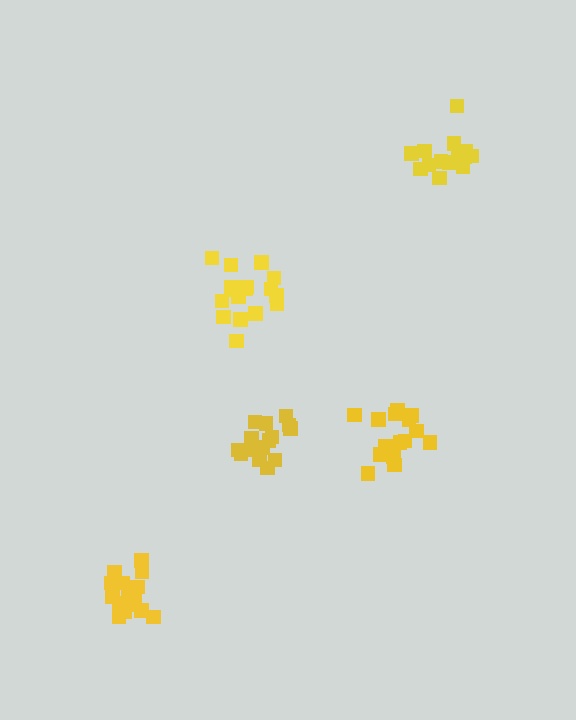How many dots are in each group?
Group 1: 14 dots, Group 2: 17 dots, Group 3: 18 dots, Group 4: 16 dots, Group 5: 16 dots (81 total).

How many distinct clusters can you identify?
There are 5 distinct clusters.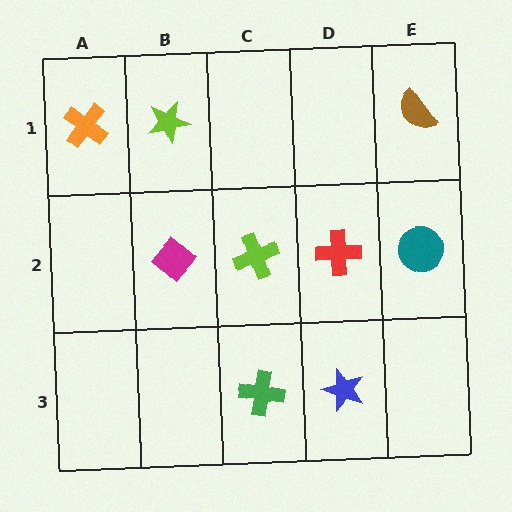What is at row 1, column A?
An orange cross.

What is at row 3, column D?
A blue star.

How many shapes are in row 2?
4 shapes.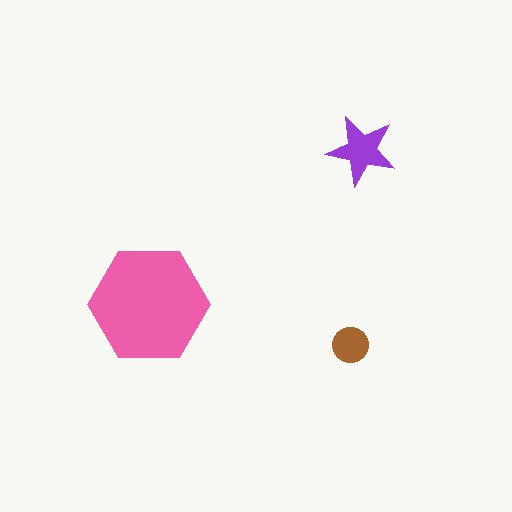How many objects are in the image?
There are 3 objects in the image.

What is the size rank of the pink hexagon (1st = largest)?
1st.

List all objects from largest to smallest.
The pink hexagon, the purple star, the brown circle.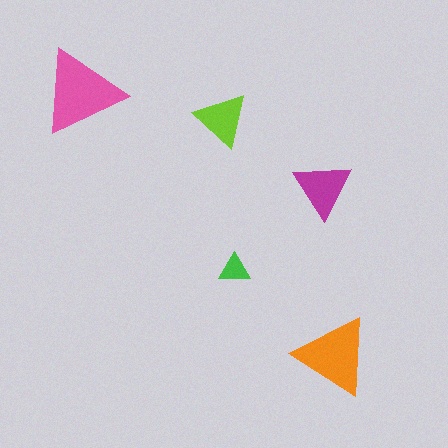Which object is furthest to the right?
The orange triangle is rightmost.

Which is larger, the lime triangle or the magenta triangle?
The magenta one.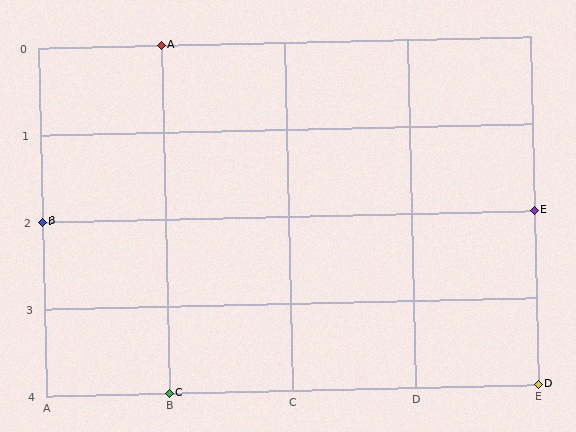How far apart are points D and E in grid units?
Points D and E are 2 rows apart.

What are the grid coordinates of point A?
Point A is at grid coordinates (B, 0).